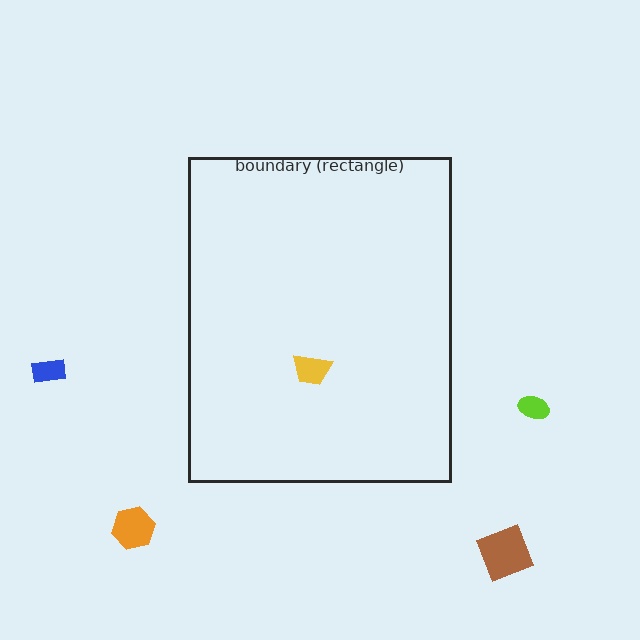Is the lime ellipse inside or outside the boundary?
Outside.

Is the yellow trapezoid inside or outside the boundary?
Inside.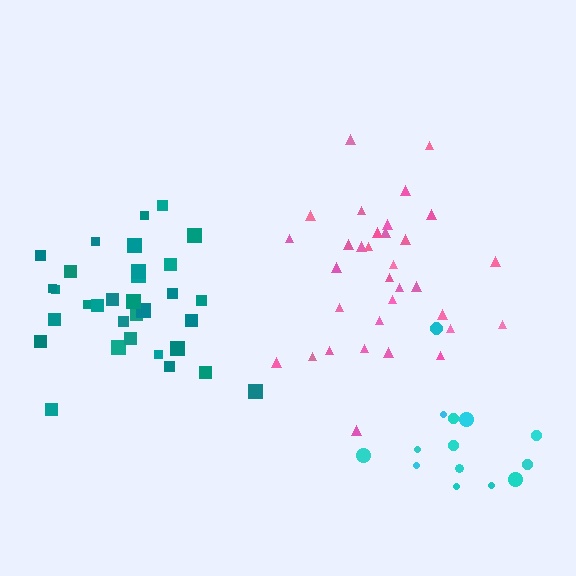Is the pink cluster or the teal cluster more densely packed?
Teal.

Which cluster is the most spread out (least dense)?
Cyan.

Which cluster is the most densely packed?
Teal.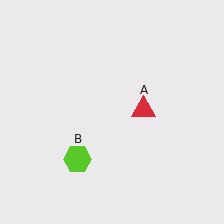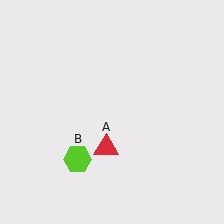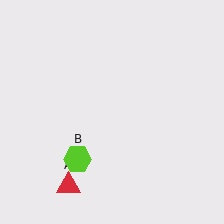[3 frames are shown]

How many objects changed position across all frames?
1 object changed position: red triangle (object A).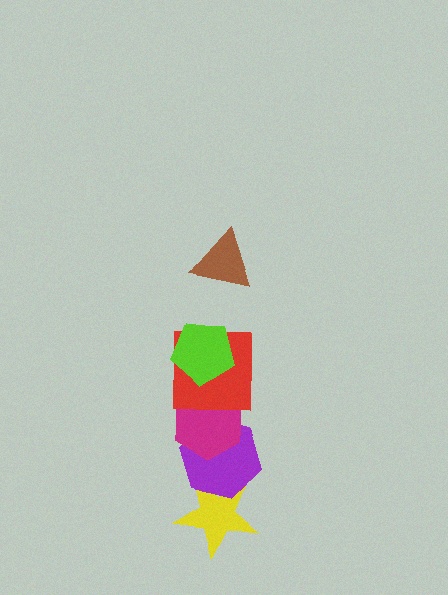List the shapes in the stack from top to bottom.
From top to bottom: the brown triangle, the lime pentagon, the red square, the magenta hexagon, the purple hexagon, the yellow star.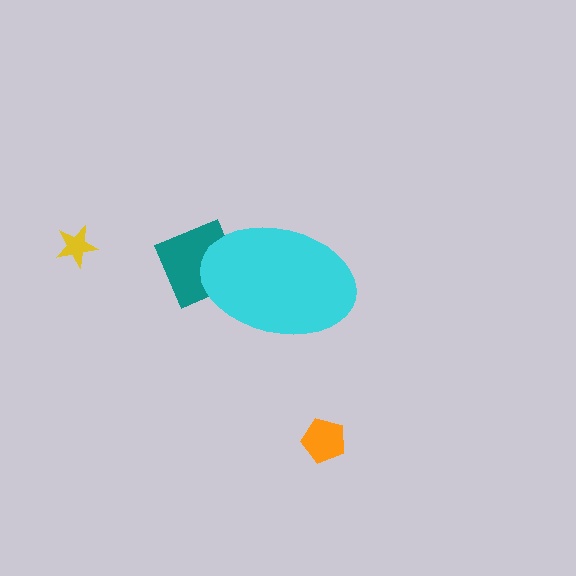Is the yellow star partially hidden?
No, the yellow star is fully visible.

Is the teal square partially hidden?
Yes, the teal square is partially hidden behind the cyan ellipse.